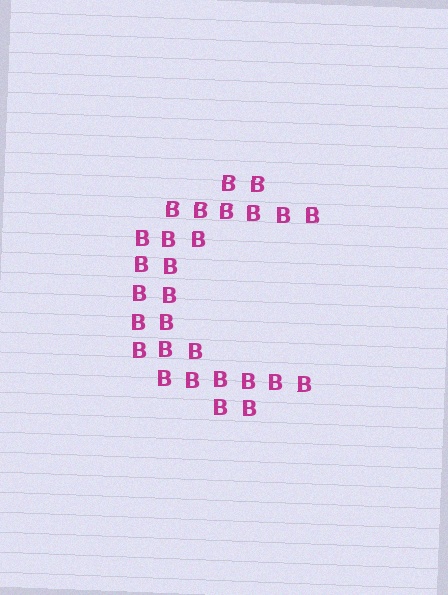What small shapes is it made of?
It is made of small letter B's.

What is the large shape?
The large shape is the letter C.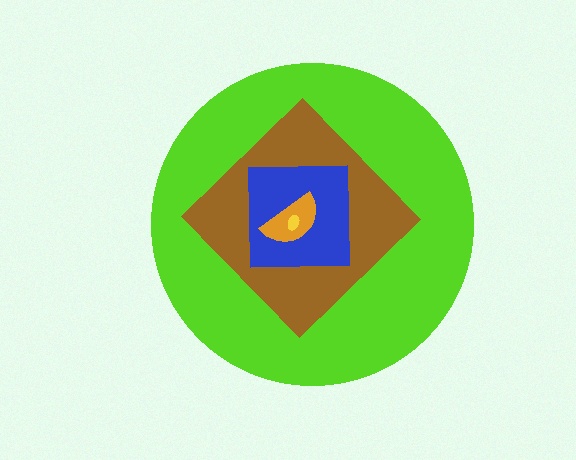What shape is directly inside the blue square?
The orange semicircle.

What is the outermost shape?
The lime circle.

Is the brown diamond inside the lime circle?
Yes.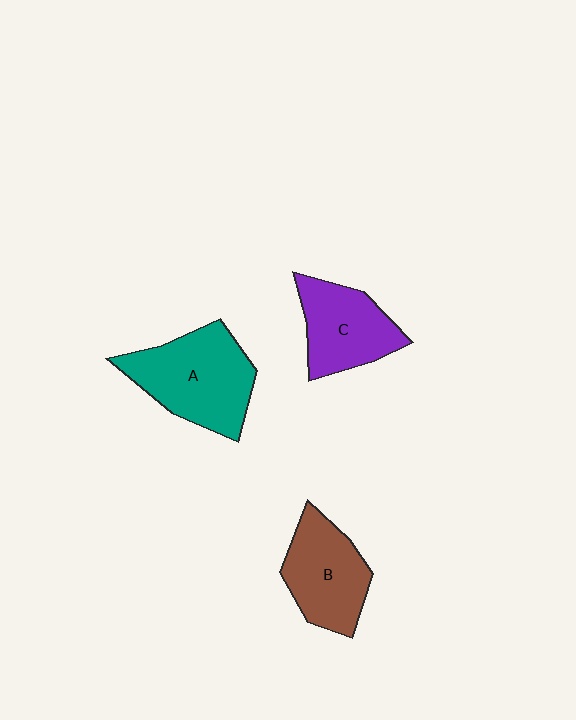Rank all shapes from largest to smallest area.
From largest to smallest: A (teal), B (brown), C (purple).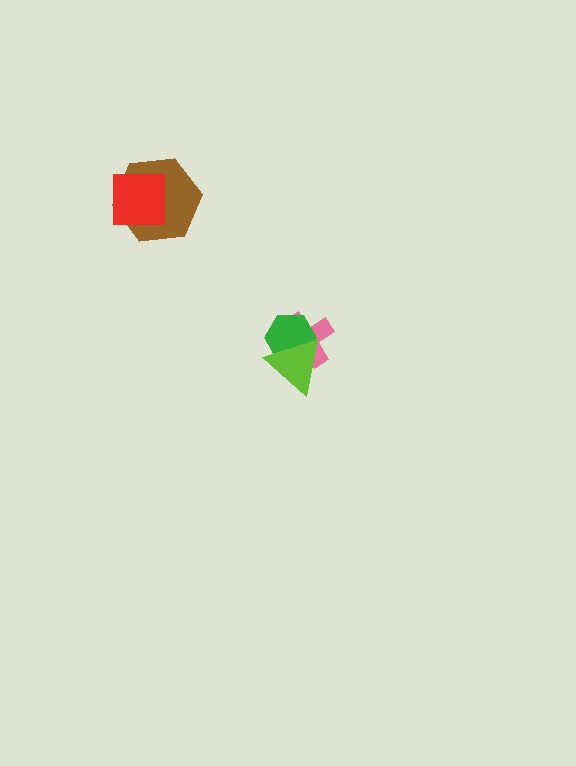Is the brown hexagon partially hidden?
Yes, it is partially covered by another shape.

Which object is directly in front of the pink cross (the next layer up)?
The green hexagon is directly in front of the pink cross.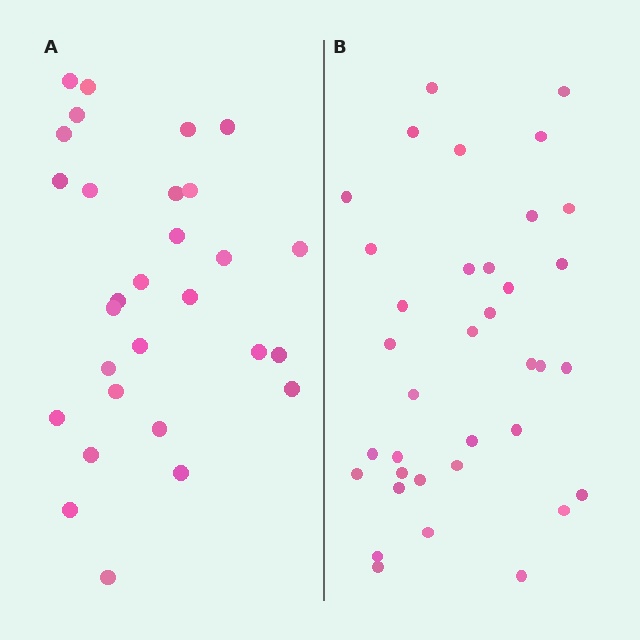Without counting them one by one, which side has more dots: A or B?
Region B (the right region) has more dots.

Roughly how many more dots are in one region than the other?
Region B has roughly 8 or so more dots than region A.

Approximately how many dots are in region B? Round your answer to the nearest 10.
About 40 dots. (The exact count is 36, which rounds to 40.)